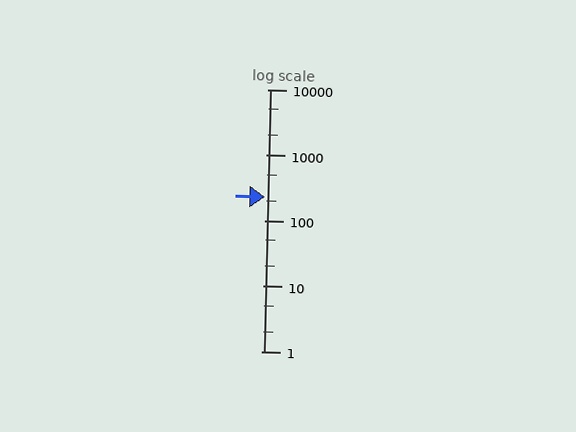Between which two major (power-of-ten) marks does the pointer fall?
The pointer is between 100 and 1000.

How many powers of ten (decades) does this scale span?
The scale spans 4 decades, from 1 to 10000.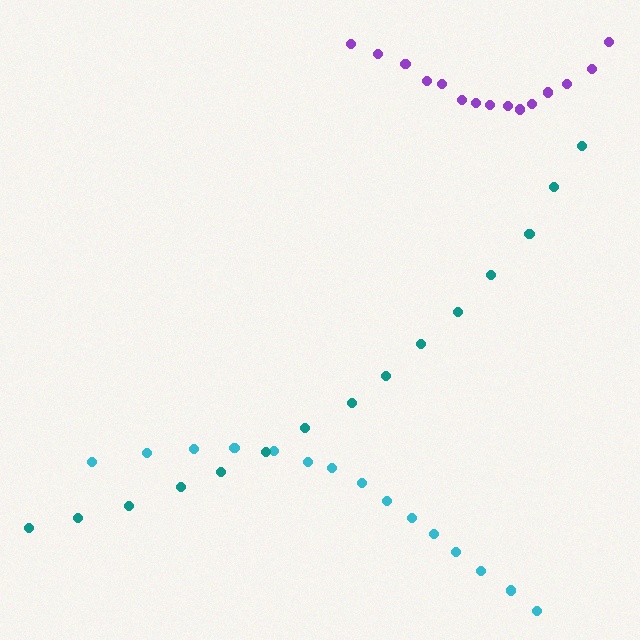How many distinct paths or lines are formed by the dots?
There are 3 distinct paths.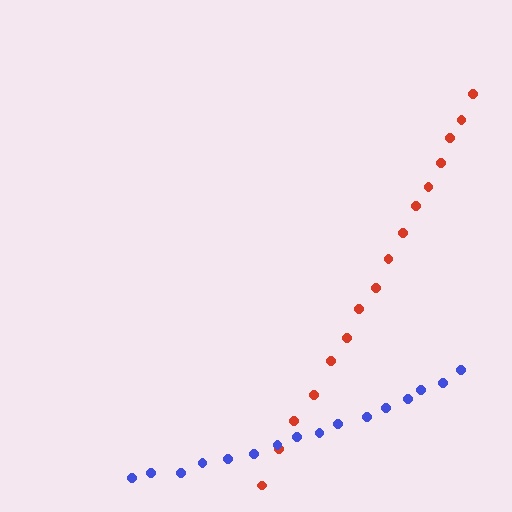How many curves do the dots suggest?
There are 2 distinct paths.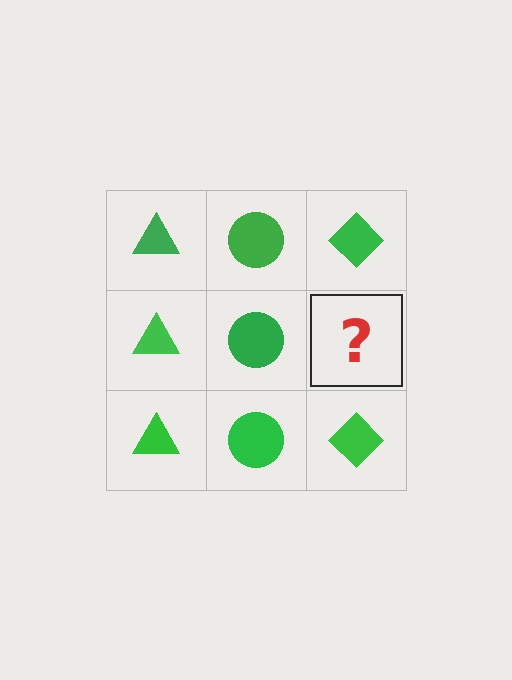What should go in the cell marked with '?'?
The missing cell should contain a green diamond.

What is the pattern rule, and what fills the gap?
The rule is that each column has a consistent shape. The gap should be filled with a green diamond.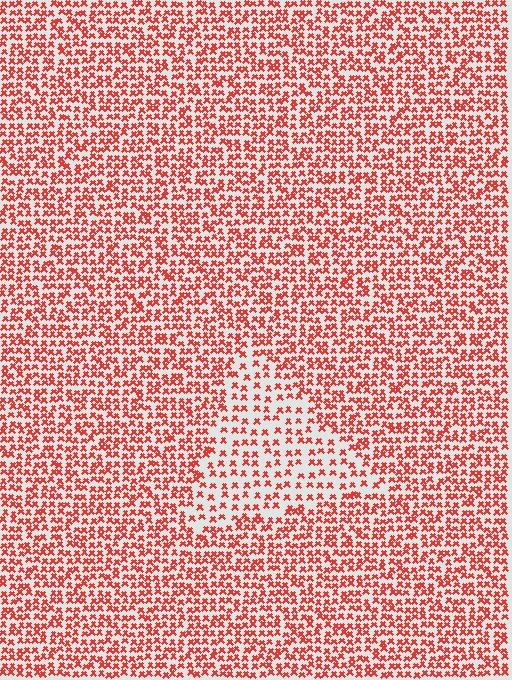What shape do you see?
I see a triangle.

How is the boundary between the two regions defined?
The boundary is defined by a change in element density (approximately 1.8x ratio). All elements are the same color, size, and shape.